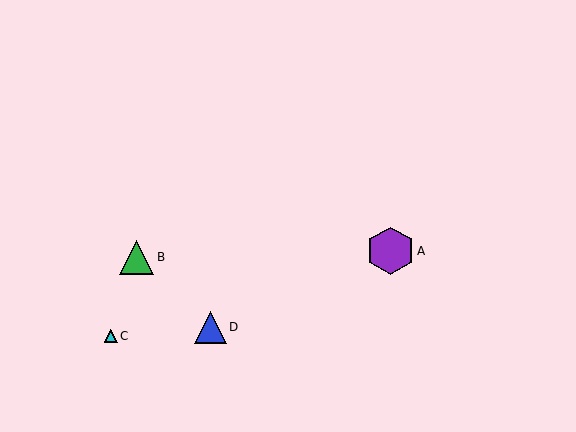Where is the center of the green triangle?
The center of the green triangle is at (137, 257).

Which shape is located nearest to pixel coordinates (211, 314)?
The blue triangle (labeled D) at (210, 327) is nearest to that location.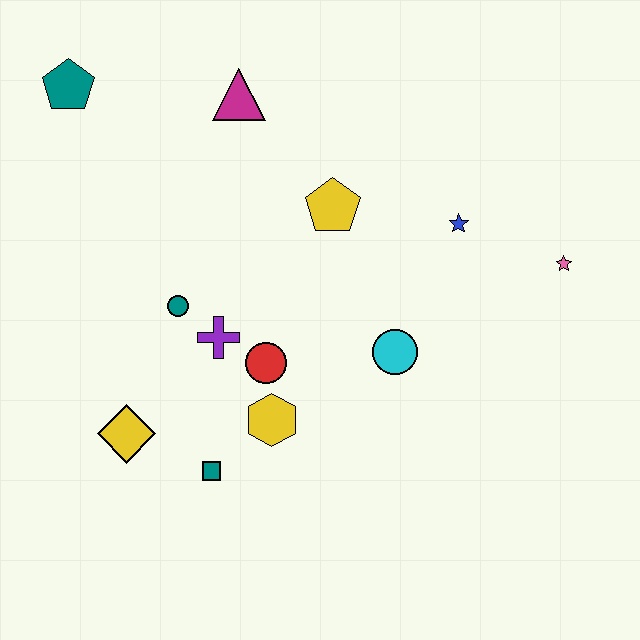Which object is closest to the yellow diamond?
The teal square is closest to the yellow diamond.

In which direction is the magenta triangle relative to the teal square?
The magenta triangle is above the teal square.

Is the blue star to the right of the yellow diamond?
Yes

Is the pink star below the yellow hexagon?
No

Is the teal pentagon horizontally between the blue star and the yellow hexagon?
No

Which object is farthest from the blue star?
The teal pentagon is farthest from the blue star.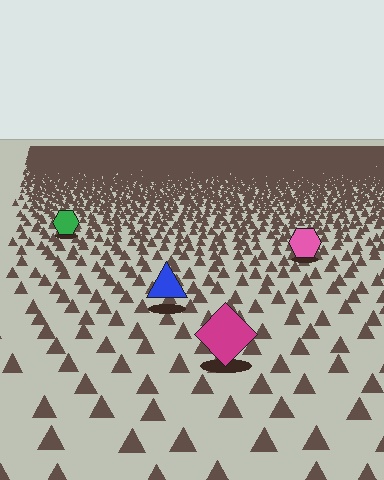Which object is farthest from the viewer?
The green hexagon is farthest from the viewer. It appears smaller and the ground texture around it is denser.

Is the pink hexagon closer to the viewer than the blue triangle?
No. The blue triangle is closer — you can tell from the texture gradient: the ground texture is coarser near it.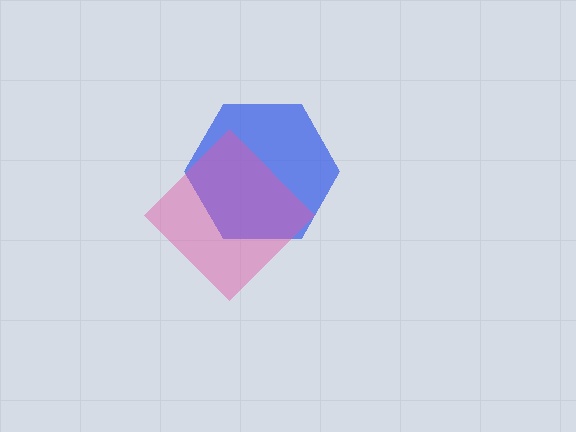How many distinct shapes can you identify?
There are 2 distinct shapes: a blue hexagon, a pink diamond.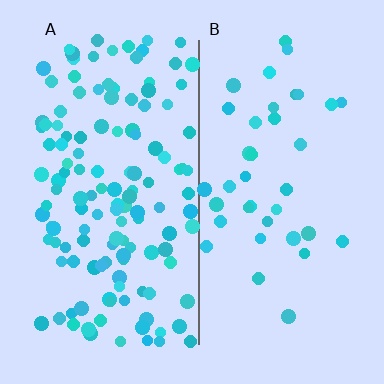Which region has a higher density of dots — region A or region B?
A (the left).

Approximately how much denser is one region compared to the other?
Approximately 3.4× — region A over region B.